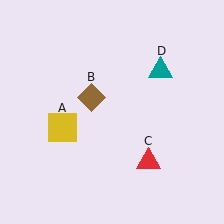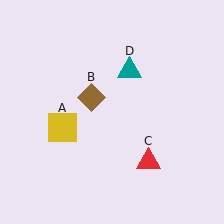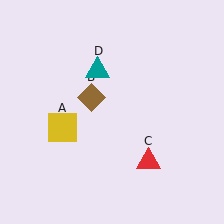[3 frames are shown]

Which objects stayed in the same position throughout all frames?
Yellow square (object A) and brown diamond (object B) and red triangle (object C) remained stationary.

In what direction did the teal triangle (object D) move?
The teal triangle (object D) moved left.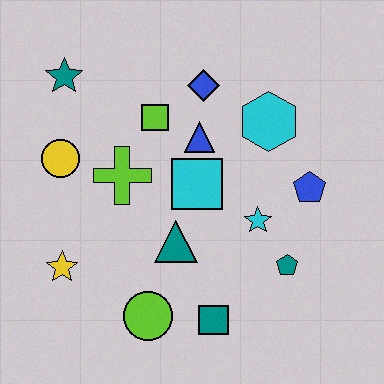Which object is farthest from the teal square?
The teal star is farthest from the teal square.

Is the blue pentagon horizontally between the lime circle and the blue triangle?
No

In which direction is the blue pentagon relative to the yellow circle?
The blue pentagon is to the right of the yellow circle.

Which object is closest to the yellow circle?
The lime cross is closest to the yellow circle.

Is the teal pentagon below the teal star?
Yes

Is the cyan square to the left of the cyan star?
Yes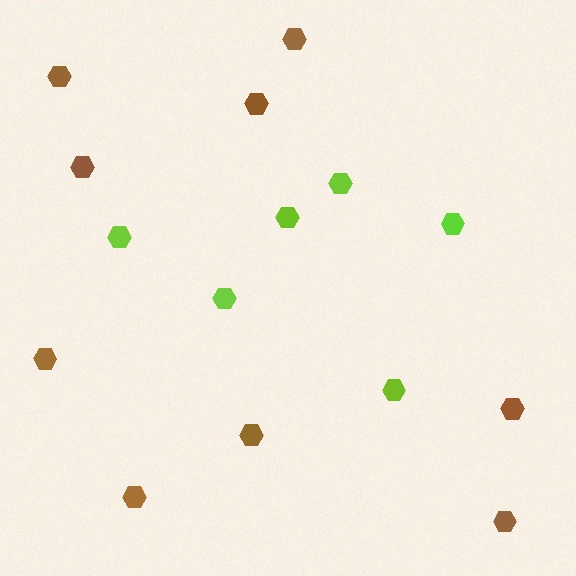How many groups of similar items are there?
There are 2 groups: one group of brown hexagons (9) and one group of lime hexagons (6).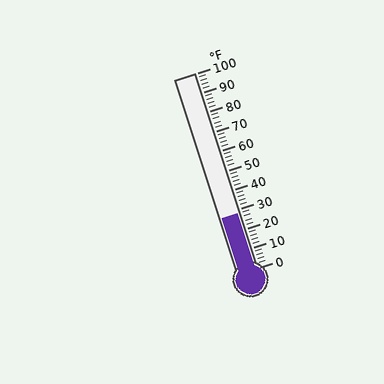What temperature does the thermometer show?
The thermometer shows approximately 28°F.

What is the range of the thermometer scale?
The thermometer scale ranges from 0°F to 100°F.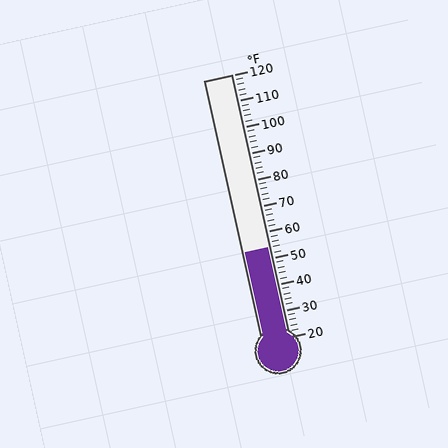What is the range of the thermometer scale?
The thermometer scale ranges from 20°F to 120°F.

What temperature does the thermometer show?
The thermometer shows approximately 54°F.